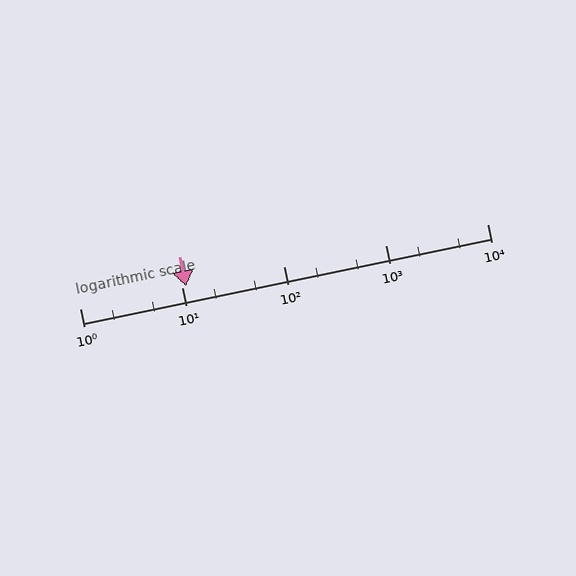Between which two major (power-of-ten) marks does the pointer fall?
The pointer is between 10 and 100.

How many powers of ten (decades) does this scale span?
The scale spans 4 decades, from 1 to 10000.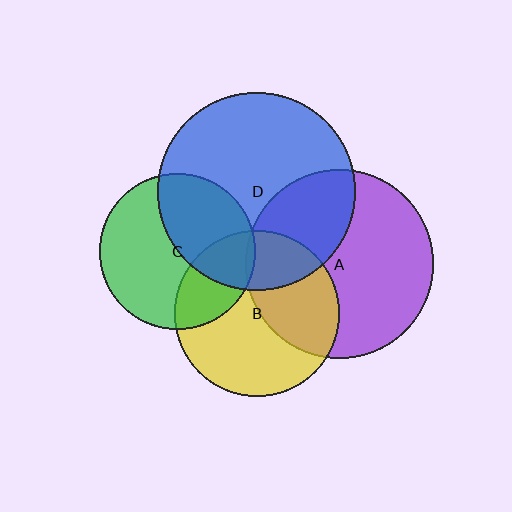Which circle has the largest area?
Circle D (blue).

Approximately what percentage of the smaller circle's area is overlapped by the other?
Approximately 5%.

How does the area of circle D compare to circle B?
Approximately 1.4 times.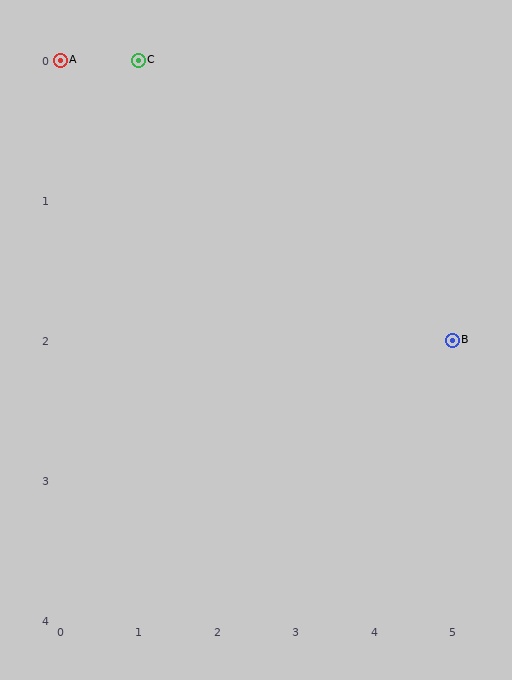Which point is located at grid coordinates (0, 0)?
Point A is at (0, 0).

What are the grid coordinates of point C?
Point C is at grid coordinates (1, 0).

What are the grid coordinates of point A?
Point A is at grid coordinates (0, 0).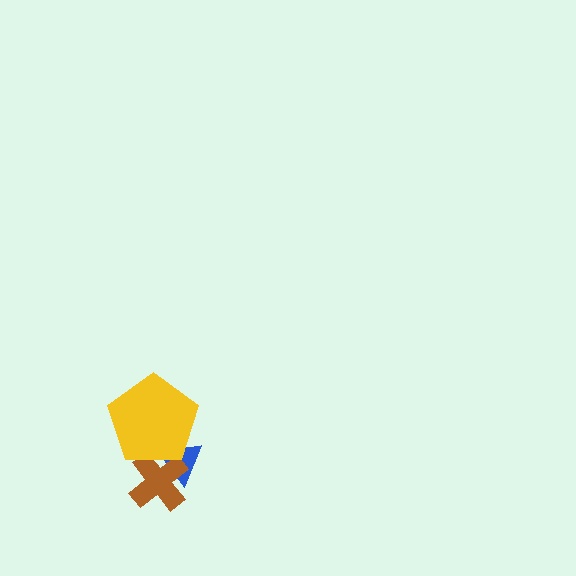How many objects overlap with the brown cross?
2 objects overlap with the brown cross.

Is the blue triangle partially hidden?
Yes, it is partially covered by another shape.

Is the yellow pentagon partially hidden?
No, no other shape covers it.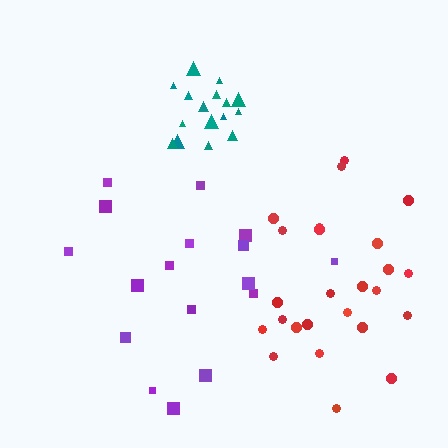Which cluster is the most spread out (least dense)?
Purple.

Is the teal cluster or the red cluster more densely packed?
Teal.